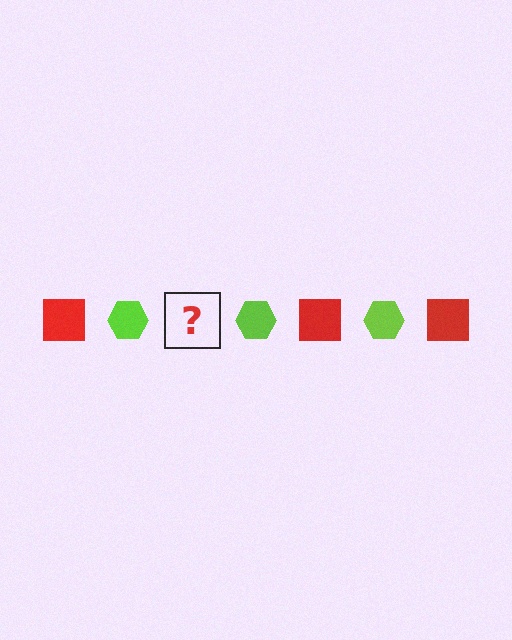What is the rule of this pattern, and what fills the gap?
The rule is that the pattern alternates between red square and lime hexagon. The gap should be filled with a red square.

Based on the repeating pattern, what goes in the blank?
The blank should be a red square.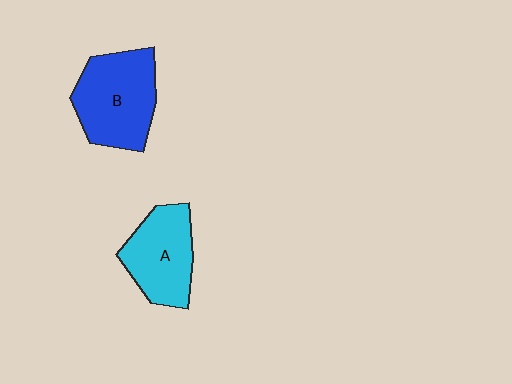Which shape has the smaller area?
Shape A (cyan).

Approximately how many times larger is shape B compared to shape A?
Approximately 1.2 times.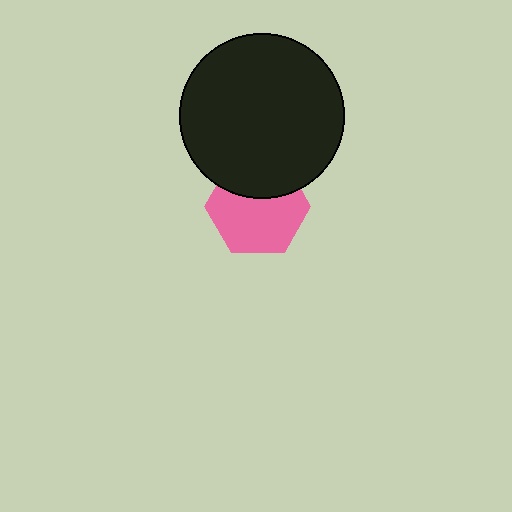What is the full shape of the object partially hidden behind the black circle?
The partially hidden object is a pink hexagon.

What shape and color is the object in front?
The object in front is a black circle.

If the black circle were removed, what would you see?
You would see the complete pink hexagon.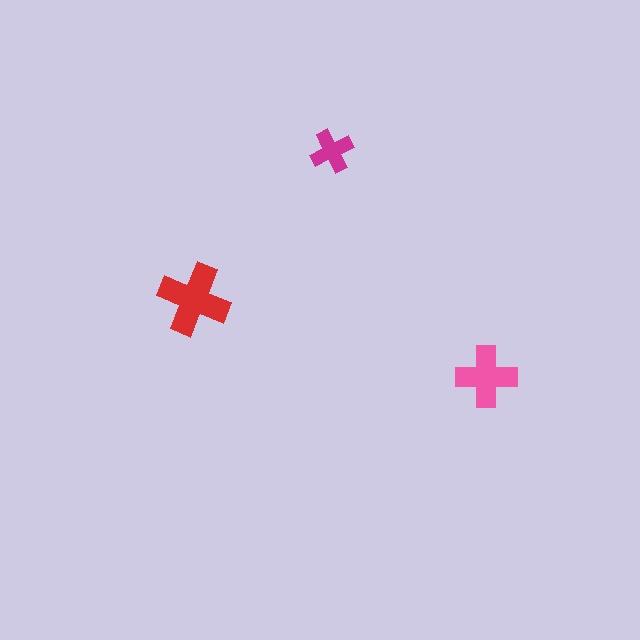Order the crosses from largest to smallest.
the red one, the pink one, the magenta one.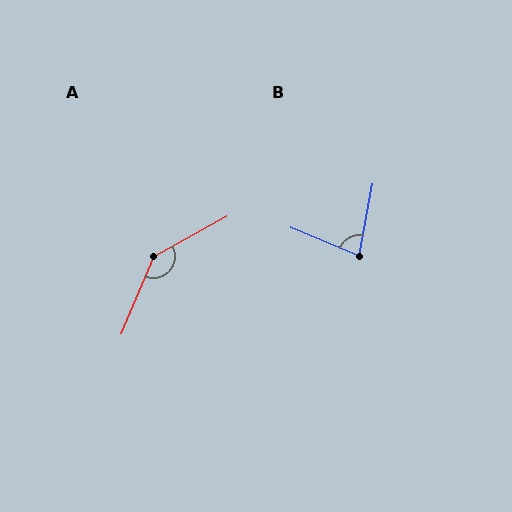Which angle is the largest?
A, at approximately 141 degrees.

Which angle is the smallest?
B, at approximately 78 degrees.